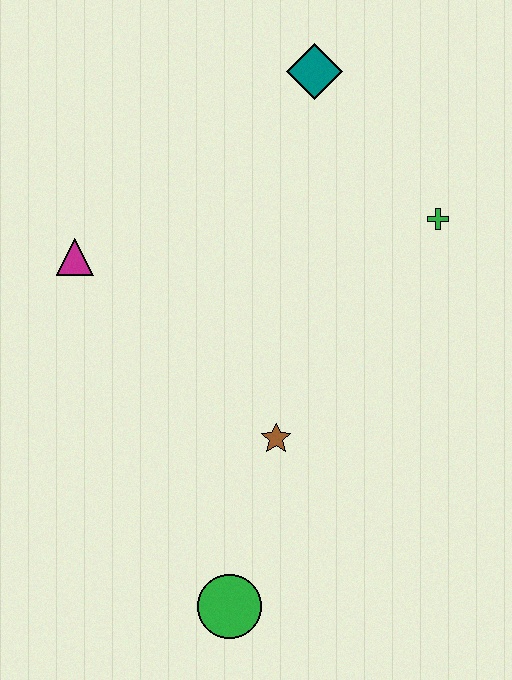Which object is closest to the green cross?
The teal diamond is closest to the green cross.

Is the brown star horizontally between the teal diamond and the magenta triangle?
Yes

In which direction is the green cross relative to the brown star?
The green cross is above the brown star.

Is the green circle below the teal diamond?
Yes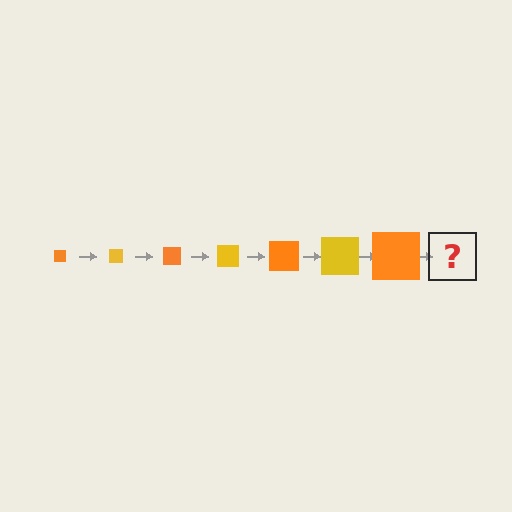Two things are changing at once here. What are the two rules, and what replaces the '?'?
The two rules are that the square grows larger each step and the color cycles through orange and yellow. The '?' should be a yellow square, larger than the previous one.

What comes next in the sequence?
The next element should be a yellow square, larger than the previous one.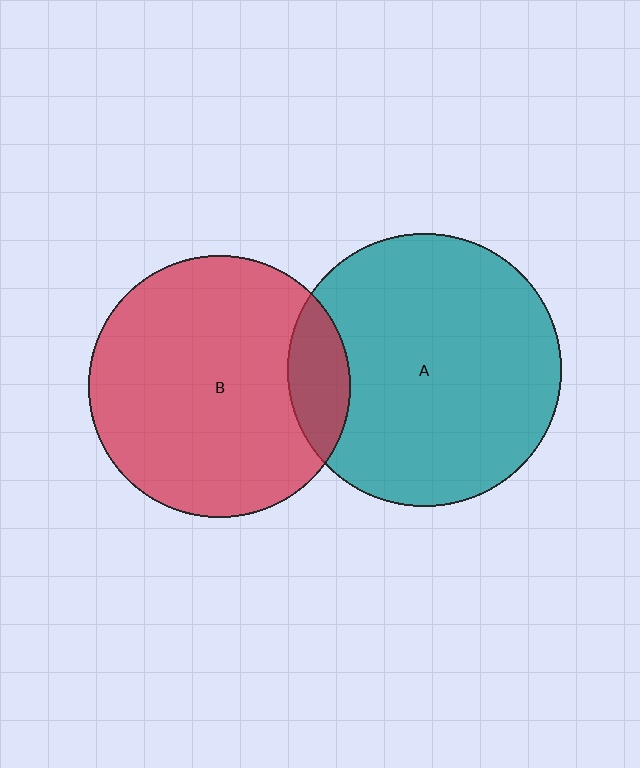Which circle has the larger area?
Circle A (teal).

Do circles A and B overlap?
Yes.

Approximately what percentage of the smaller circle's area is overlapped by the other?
Approximately 15%.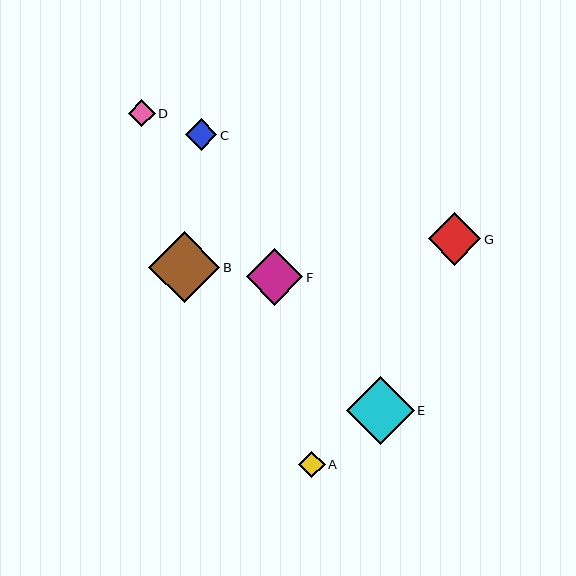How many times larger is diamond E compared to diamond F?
Diamond E is approximately 1.2 times the size of diamond F.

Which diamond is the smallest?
Diamond A is the smallest with a size of approximately 27 pixels.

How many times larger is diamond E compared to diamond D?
Diamond E is approximately 2.6 times the size of diamond D.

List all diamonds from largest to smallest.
From largest to smallest: B, E, F, G, C, D, A.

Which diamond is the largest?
Diamond B is the largest with a size of approximately 71 pixels.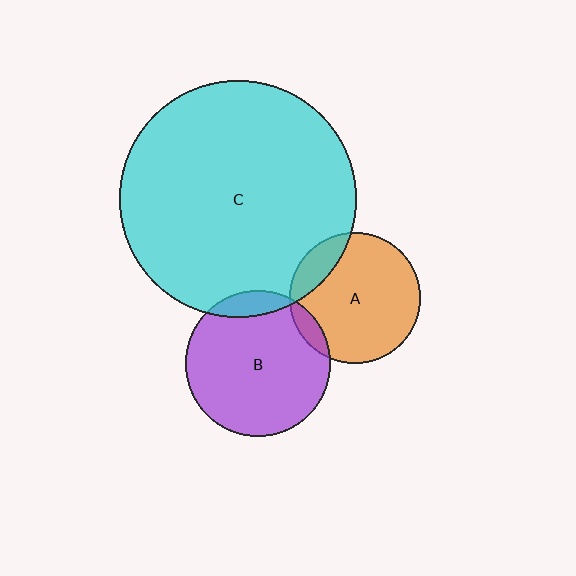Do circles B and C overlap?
Yes.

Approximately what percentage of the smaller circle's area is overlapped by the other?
Approximately 10%.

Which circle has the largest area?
Circle C (cyan).